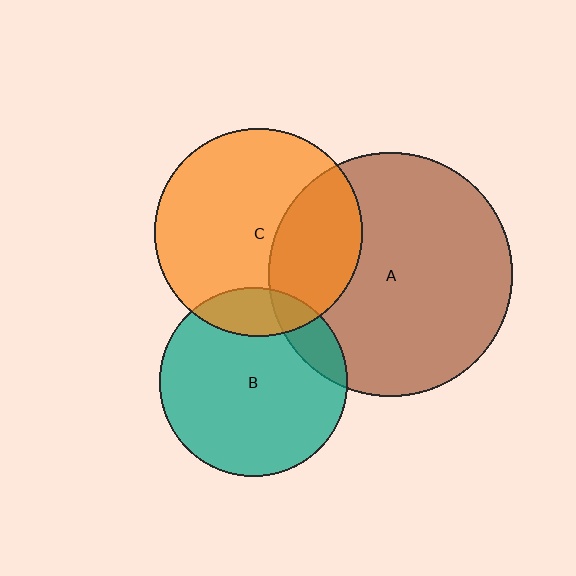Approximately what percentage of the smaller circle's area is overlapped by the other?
Approximately 15%.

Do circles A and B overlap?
Yes.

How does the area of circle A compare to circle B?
Approximately 1.7 times.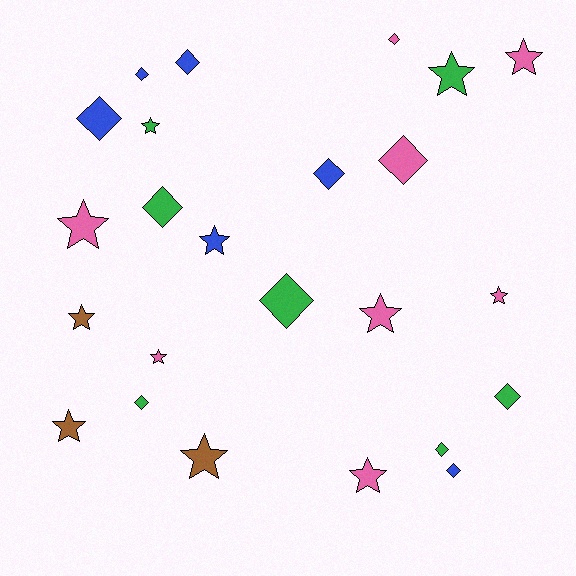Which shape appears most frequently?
Diamond, with 12 objects.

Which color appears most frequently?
Pink, with 8 objects.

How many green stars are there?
There are 2 green stars.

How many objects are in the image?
There are 24 objects.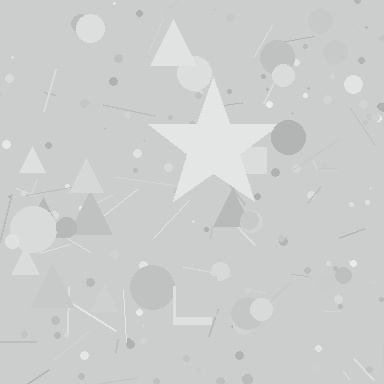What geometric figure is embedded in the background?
A star is embedded in the background.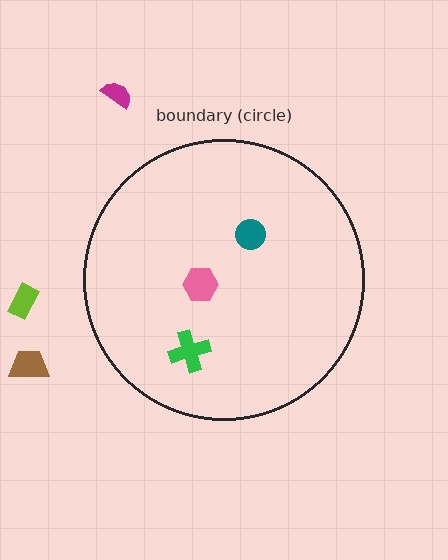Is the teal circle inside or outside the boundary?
Inside.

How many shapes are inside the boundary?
3 inside, 3 outside.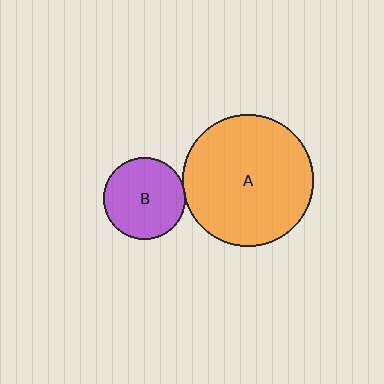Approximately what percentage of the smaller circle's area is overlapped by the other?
Approximately 5%.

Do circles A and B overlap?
Yes.